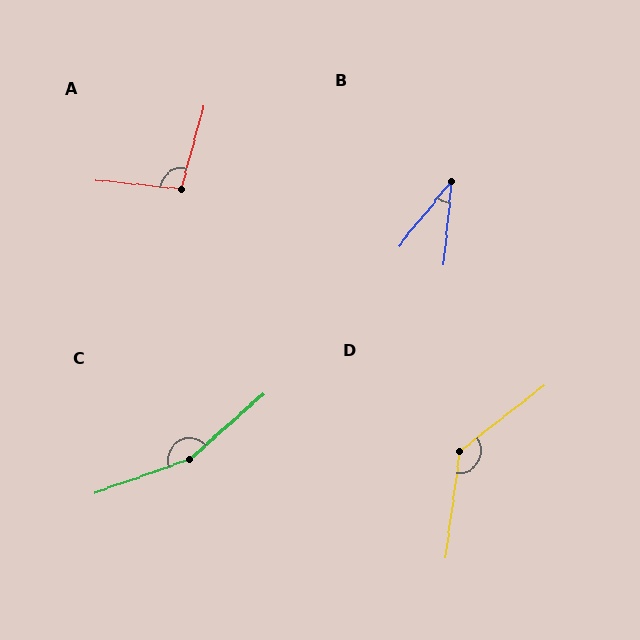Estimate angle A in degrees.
Approximately 100 degrees.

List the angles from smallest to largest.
B (34°), A (100°), D (135°), C (158°).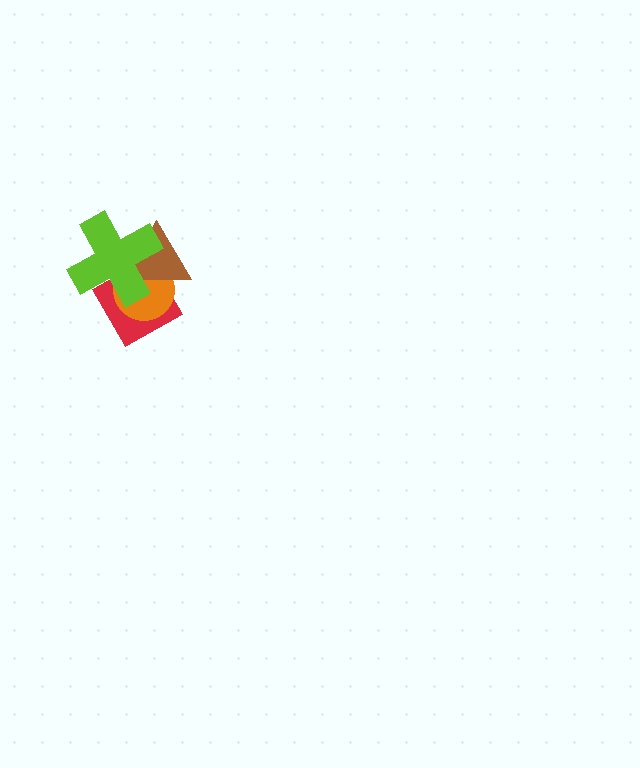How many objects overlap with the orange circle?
3 objects overlap with the orange circle.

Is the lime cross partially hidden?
No, no other shape covers it.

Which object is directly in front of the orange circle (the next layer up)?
The brown triangle is directly in front of the orange circle.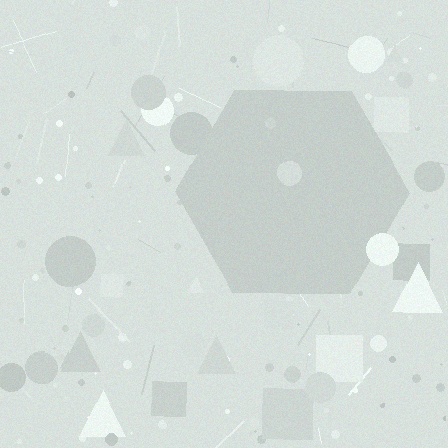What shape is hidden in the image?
A hexagon is hidden in the image.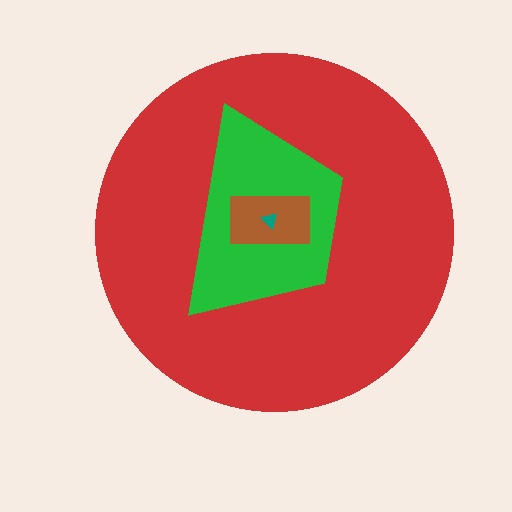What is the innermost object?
The teal triangle.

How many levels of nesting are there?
4.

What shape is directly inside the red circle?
The green trapezoid.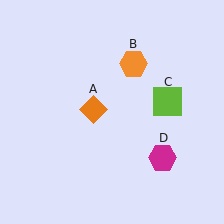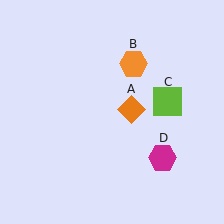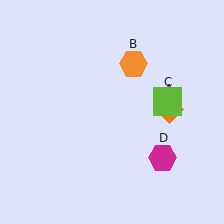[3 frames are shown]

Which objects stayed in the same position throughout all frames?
Orange hexagon (object B) and lime square (object C) and magenta hexagon (object D) remained stationary.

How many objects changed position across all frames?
1 object changed position: orange diamond (object A).